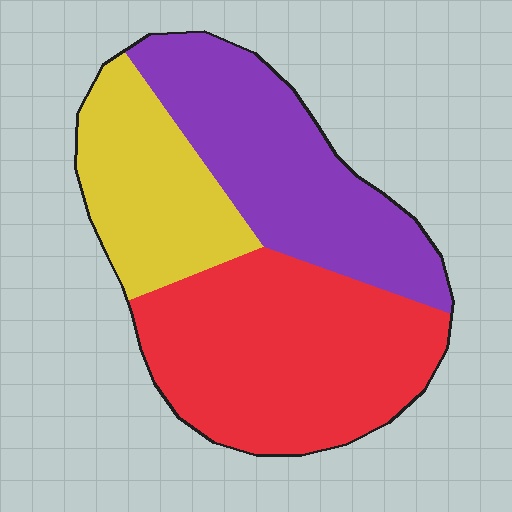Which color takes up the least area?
Yellow, at roughly 25%.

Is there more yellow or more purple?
Purple.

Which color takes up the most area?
Red, at roughly 45%.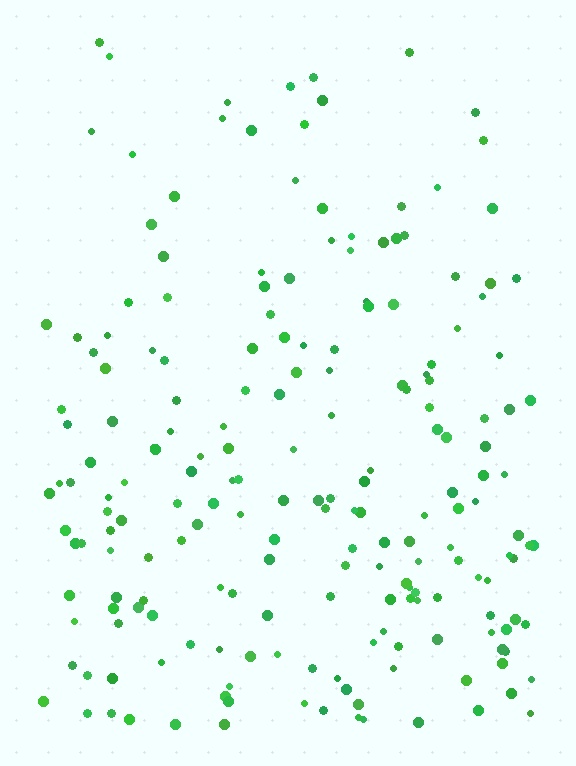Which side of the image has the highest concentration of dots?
The bottom.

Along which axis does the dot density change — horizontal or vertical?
Vertical.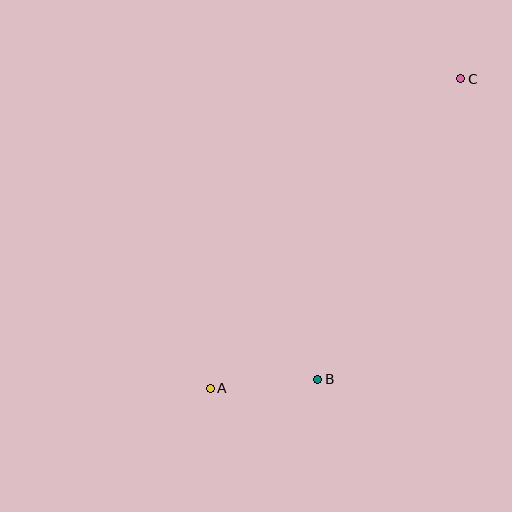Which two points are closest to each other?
Points A and B are closest to each other.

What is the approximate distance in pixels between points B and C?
The distance between B and C is approximately 333 pixels.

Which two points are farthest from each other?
Points A and C are farthest from each other.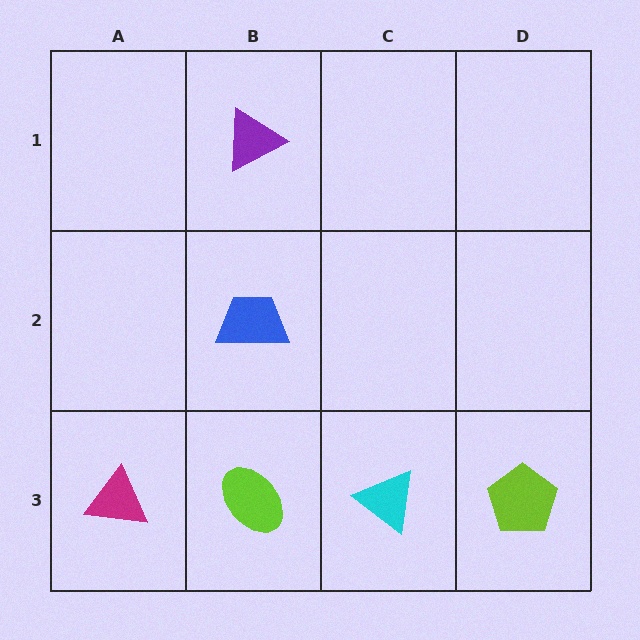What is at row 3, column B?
A lime ellipse.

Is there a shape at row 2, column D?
No, that cell is empty.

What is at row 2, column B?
A blue trapezoid.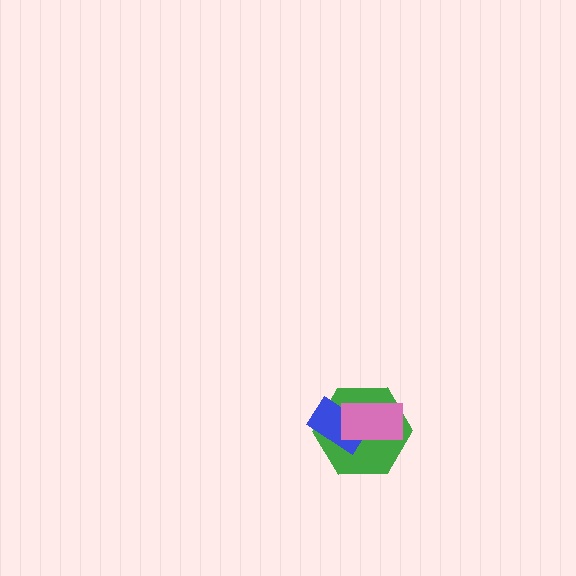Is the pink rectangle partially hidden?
No, no other shape covers it.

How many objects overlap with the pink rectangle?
2 objects overlap with the pink rectangle.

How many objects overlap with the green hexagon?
2 objects overlap with the green hexagon.